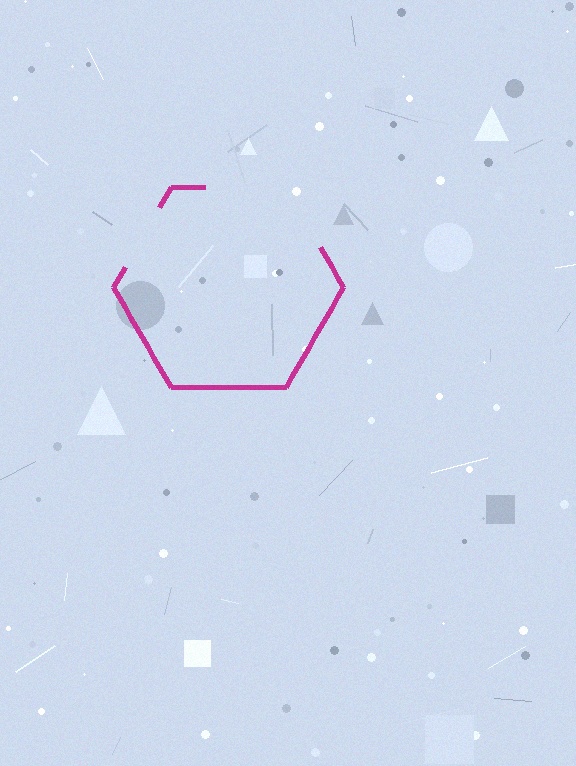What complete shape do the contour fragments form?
The contour fragments form a hexagon.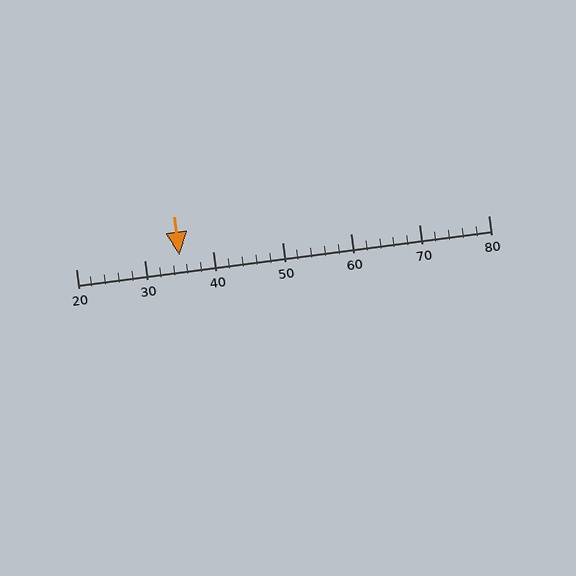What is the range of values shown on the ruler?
The ruler shows values from 20 to 80.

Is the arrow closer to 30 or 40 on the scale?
The arrow is closer to 40.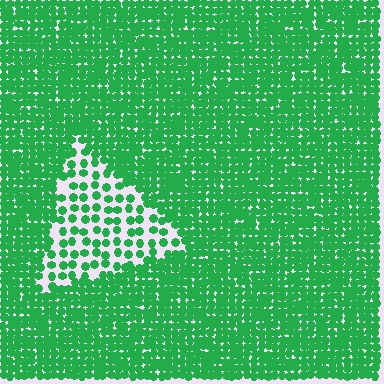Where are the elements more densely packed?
The elements are more densely packed outside the triangle boundary.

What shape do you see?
I see a triangle.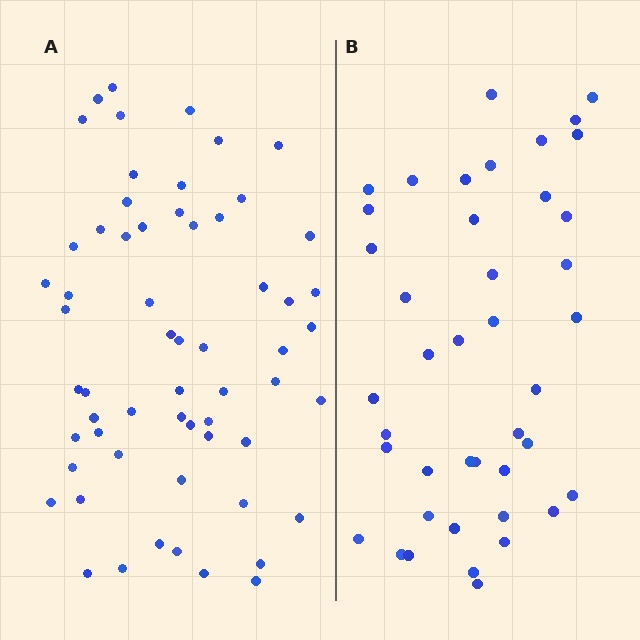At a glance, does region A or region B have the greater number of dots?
Region A (the left region) has more dots.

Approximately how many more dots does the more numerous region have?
Region A has approximately 20 more dots than region B.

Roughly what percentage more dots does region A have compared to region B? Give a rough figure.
About 45% more.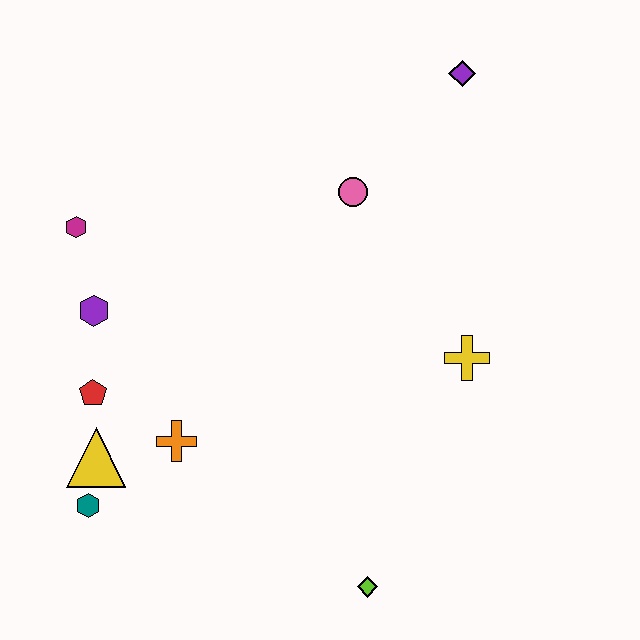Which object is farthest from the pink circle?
The teal hexagon is farthest from the pink circle.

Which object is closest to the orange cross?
The yellow triangle is closest to the orange cross.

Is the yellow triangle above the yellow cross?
No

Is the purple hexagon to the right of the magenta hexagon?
Yes